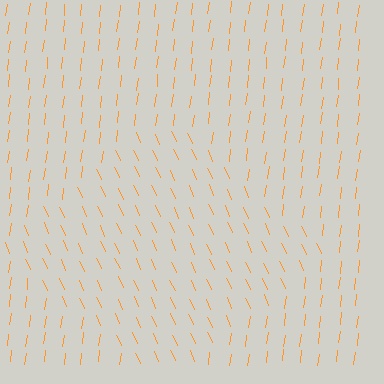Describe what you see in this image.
The image is filled with small orange line segments. A diamond region in the image has lines oriented differently from the surrounding lines, creating a visible texture boundary.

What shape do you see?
I see a diamond.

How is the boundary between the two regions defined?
The boundary is defined purely by a change in line orientation (approximately 31 degrees difference). All lines are the same color and thickness.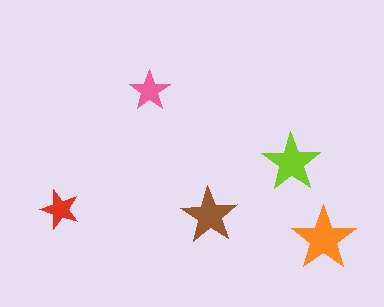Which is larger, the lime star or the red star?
The lime one.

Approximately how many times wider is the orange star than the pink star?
About 1.5 times wider.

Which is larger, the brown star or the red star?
The brown one.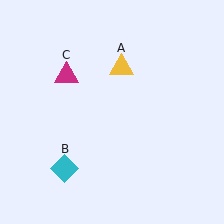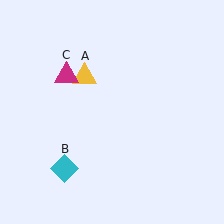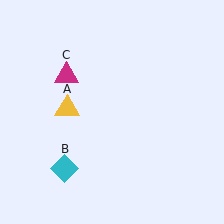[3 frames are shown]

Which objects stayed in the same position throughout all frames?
Cyan diamond (object B) and magenta triangle (object C) remained stationary.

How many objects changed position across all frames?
1 object changed position: yellow triangle (object A).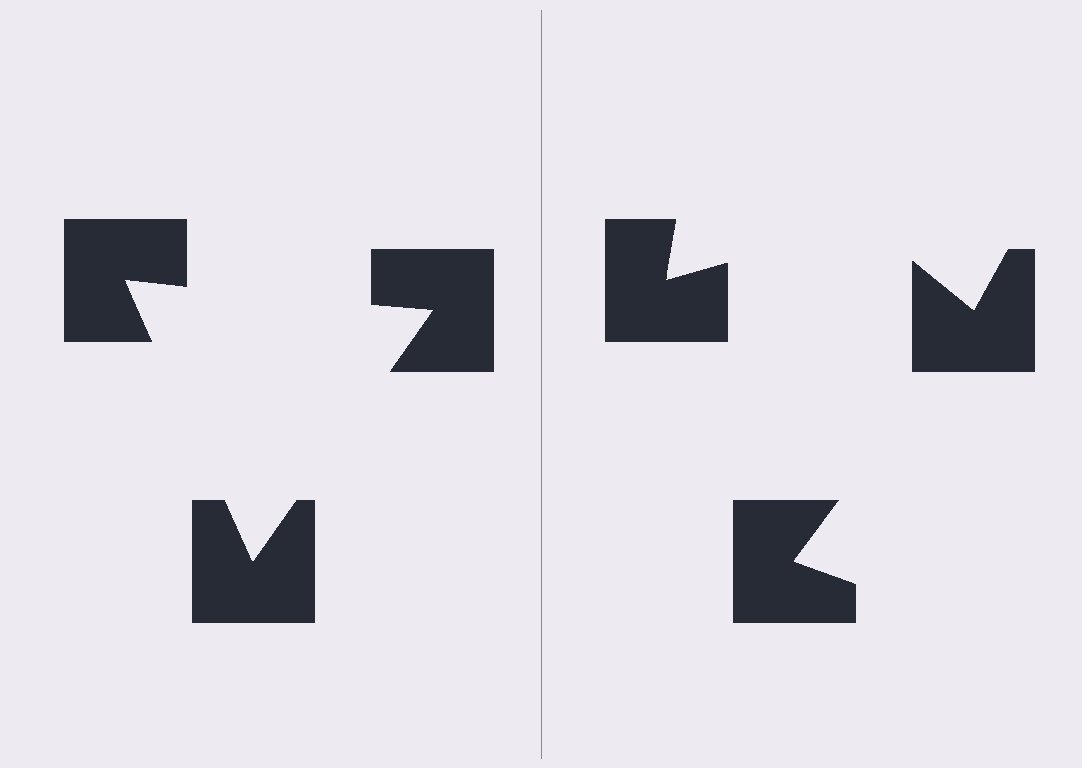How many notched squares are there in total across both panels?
6 — 3 on each side.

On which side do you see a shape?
An illusory triangle appears on the left side. On the right side the wedge cuts are rotated, so no coherent shape forms.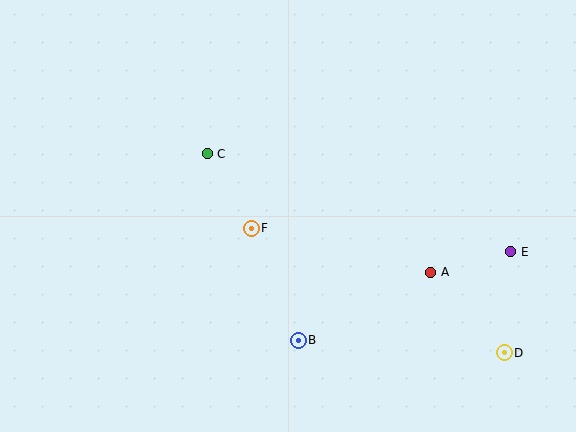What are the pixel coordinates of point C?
Point C is at (207, 154).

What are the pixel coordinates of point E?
Point E is at (511, 252).